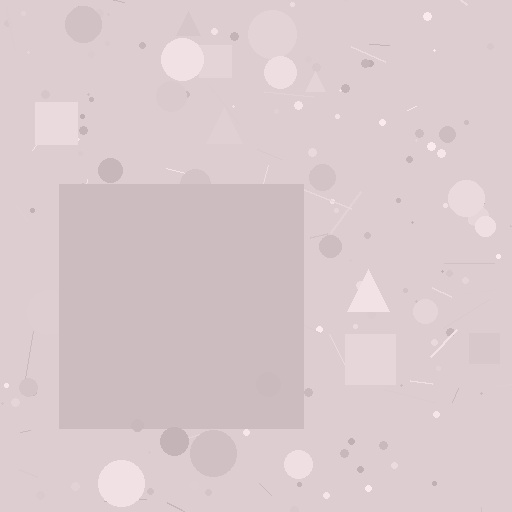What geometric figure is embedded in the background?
A square is embedded in the background.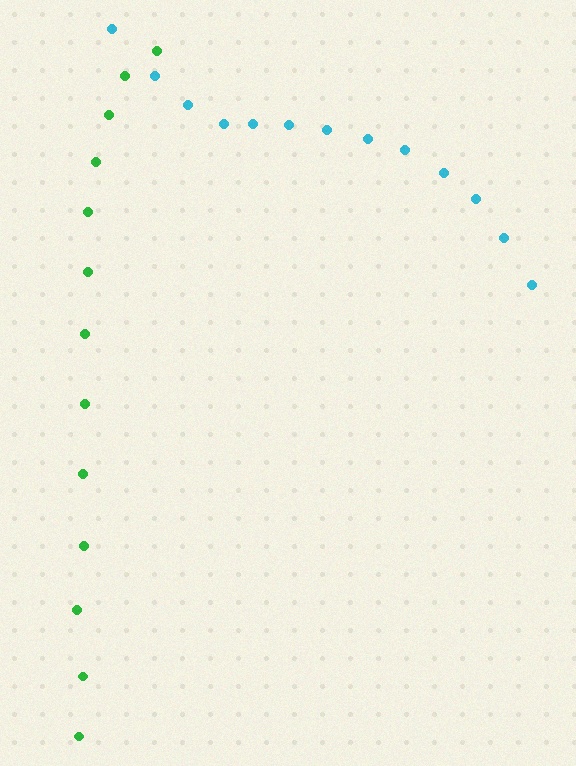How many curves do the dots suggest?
There are 2 distinct paths.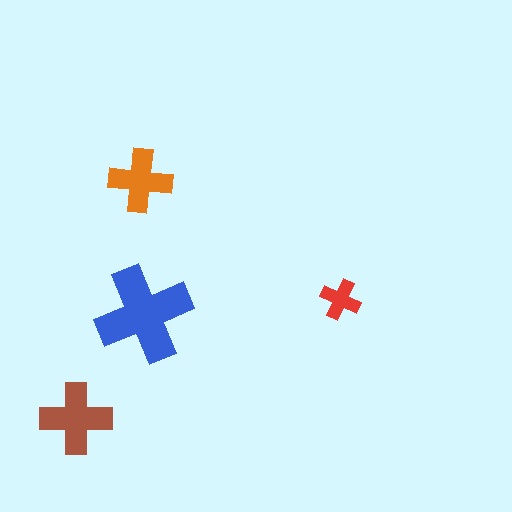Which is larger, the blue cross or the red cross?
The blue one.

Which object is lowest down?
The brown cross is bottommost.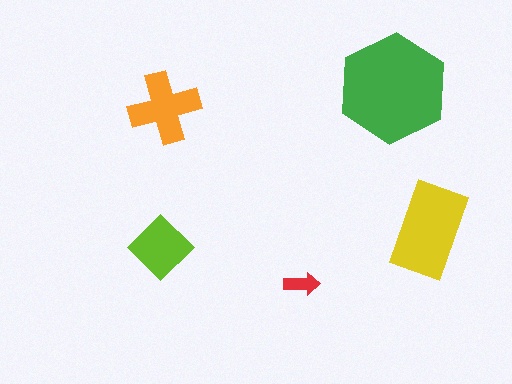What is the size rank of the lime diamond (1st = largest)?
4th.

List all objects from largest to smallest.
The green hexagon, the yellow rectangle, the orange cross, the lime diamond, the red arrow.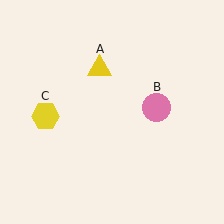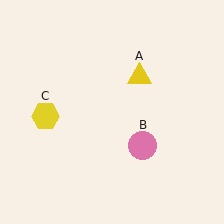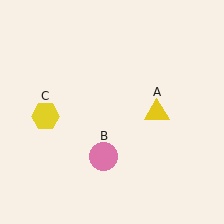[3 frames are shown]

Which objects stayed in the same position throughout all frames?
Yellow hexagon (object C) remained stationary.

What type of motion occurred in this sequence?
The yellow triangle (object A), pink circle (object B) rotated clockwise around the center of the scene.